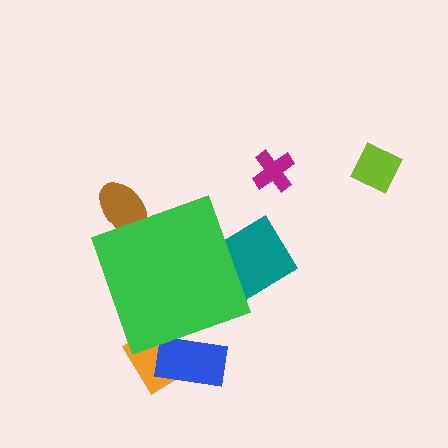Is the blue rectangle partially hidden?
Yes, the blue rectangle is partially hidden behind the green diamond.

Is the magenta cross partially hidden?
No, the magenta cross is fully visible.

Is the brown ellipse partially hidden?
Yes, the brown ellipse is partially hidden behind the green diamond.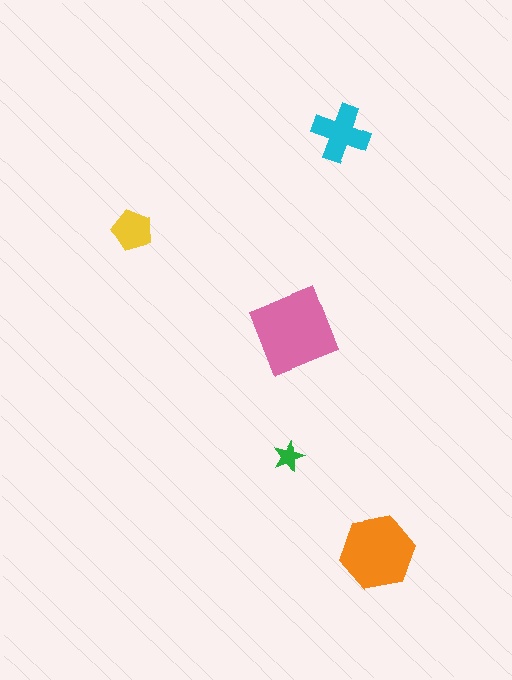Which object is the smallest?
The green star.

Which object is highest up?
The cyan cross is topmost.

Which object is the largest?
The pink diamond.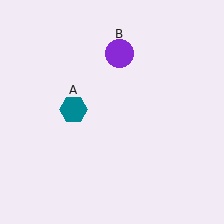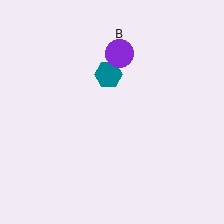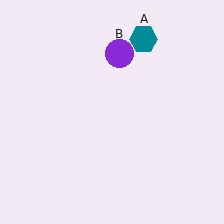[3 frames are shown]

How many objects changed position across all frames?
1 object changed position: teal hexagon (object A).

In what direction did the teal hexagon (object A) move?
The teal hexagon (object A) moved up and to the right.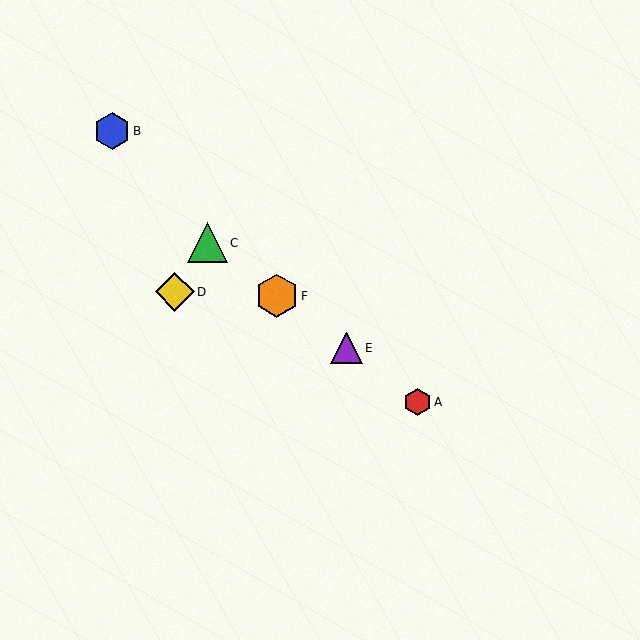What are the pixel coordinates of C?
Object C is at (207, 243).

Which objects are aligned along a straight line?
Objects A, C, E, F are aligned along a straight line.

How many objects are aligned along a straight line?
4 objects (A, C, E, F) are aligned along a straight line.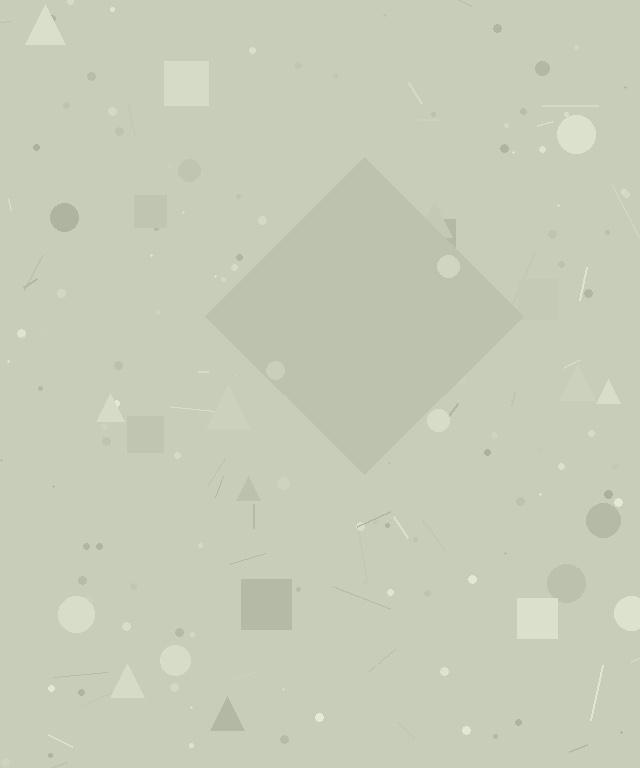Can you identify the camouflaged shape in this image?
The camouflaged shape is a diamond.